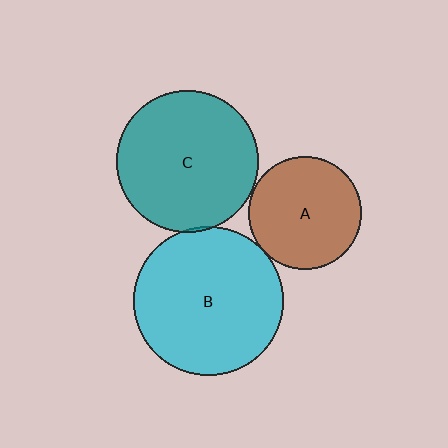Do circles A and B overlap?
Yes.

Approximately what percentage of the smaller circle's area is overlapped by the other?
Approximately 5%.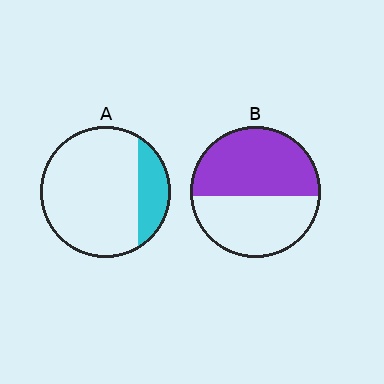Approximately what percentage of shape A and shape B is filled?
A is approximately 20% and B is approximately 55%.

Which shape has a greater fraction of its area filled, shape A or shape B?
Shape B.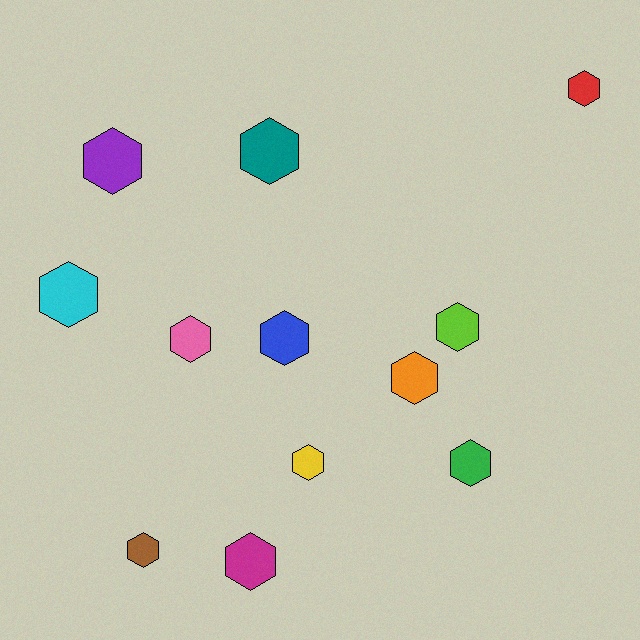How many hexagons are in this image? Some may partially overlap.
There are 12 hexagons.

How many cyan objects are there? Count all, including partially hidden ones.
There is 1 cyan object.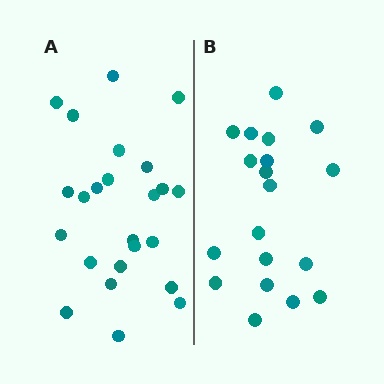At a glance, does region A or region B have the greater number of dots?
Region A (the left region) has more dots.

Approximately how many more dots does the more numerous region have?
Region A has about 5 more dots than region B.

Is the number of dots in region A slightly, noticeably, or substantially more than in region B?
Region A has noticeably more, but not dramatically so. The ratio is roughly 1.3 to 1.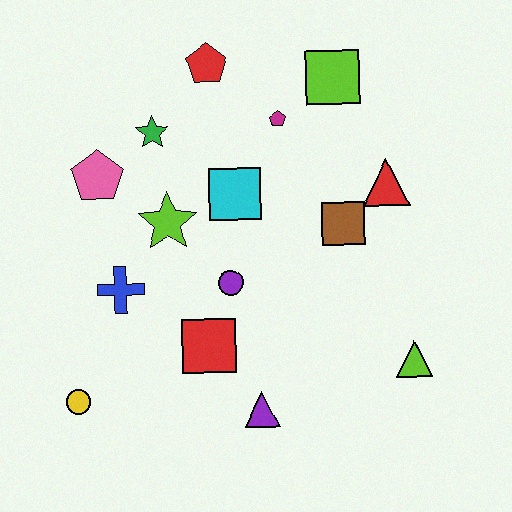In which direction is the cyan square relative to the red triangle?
The cyan square is to the left of the red triangle.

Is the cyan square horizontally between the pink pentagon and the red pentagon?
No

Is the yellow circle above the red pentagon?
No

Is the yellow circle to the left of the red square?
Yes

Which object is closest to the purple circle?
The red square is closest to the purple circle.